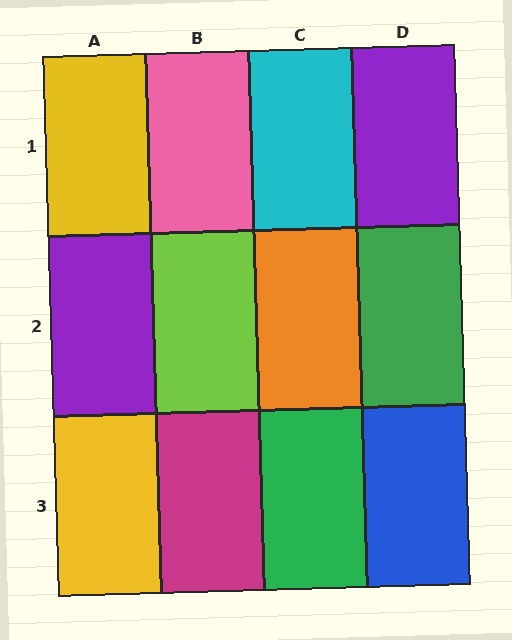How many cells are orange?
1 cell is orange.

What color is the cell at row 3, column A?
Yellow.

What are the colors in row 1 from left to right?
Yellow, pink, cyan, purple.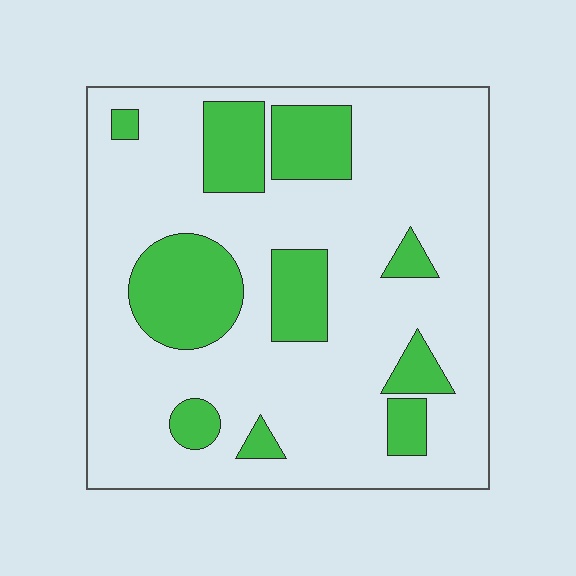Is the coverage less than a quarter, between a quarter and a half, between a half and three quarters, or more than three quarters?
Less than a quarter.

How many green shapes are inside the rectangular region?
10.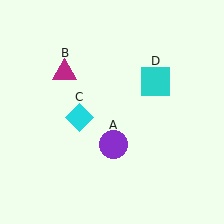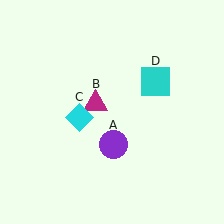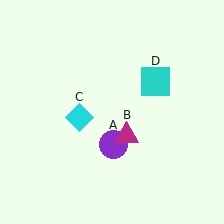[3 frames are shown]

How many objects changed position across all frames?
1 object changed position: magenta triangle (object B).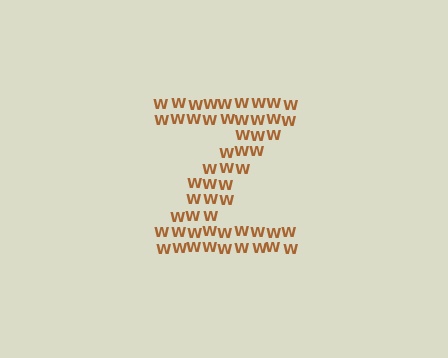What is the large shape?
The large shape is the letter Z.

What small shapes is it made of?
It is made of small letter W's.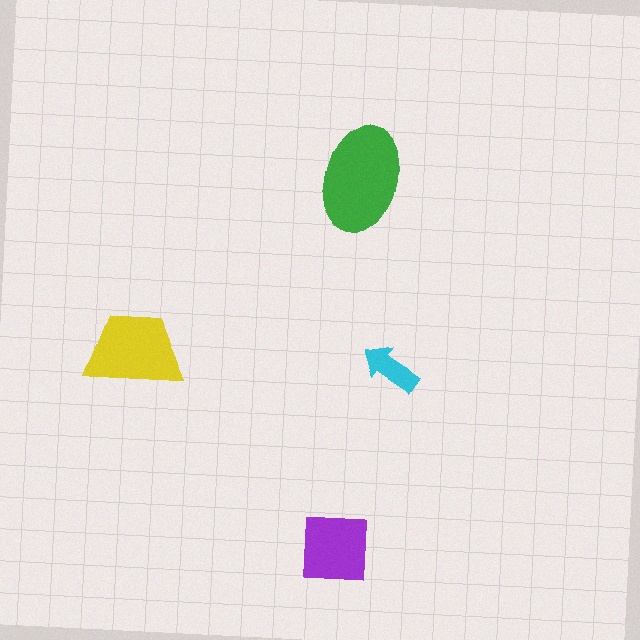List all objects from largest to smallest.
The green ellipse, the yellow trapezoid, the purple square, the cyan arrow.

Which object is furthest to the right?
The cyan arrow is rightmost.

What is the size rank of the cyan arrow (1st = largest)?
4th.